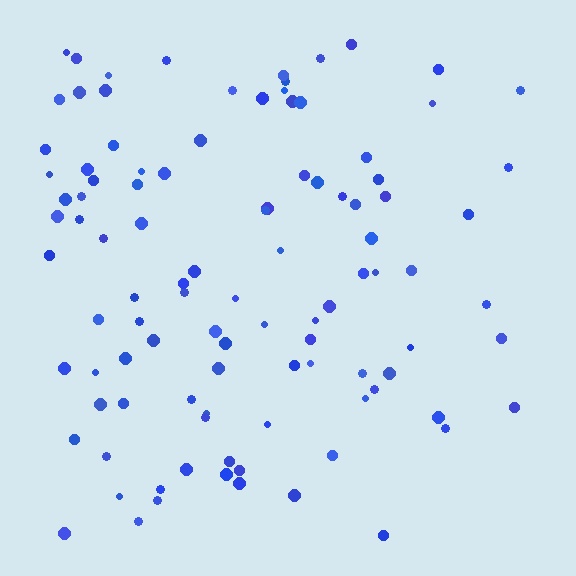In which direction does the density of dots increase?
From right to left, with the left side densest.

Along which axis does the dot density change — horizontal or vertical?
Horizontal.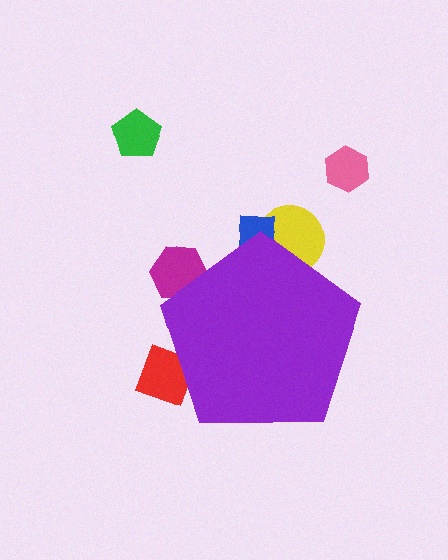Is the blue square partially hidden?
Yes, the blue square is partially hidden behind the purple pentagon.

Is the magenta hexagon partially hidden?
Yes, the magenta hexagon is partially hidden behind the purple pentagon.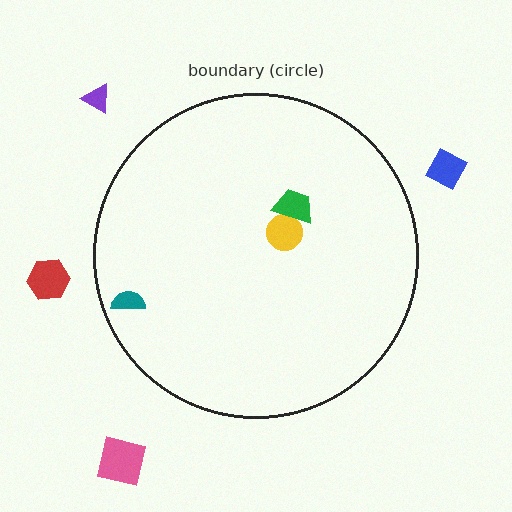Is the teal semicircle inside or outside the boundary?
Inside.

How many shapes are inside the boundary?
3 inside, 4 outside.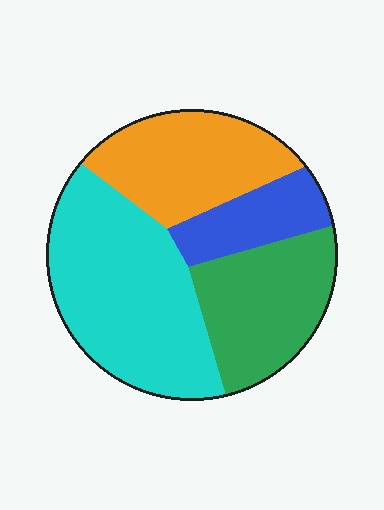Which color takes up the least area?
Blue, at roughly 15%.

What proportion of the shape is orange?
Orange takes up about one quarter (1/4) of the shape.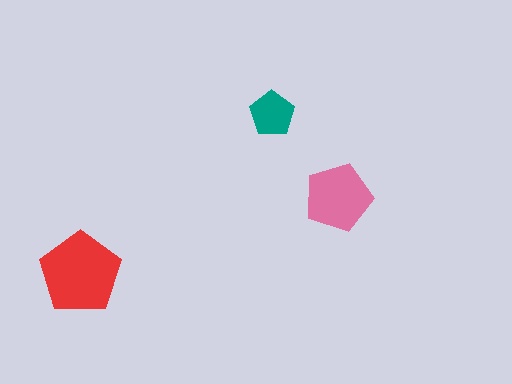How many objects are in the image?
There are 3 objects in the image.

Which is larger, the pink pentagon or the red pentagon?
The red one.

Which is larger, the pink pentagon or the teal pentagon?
The pink one.